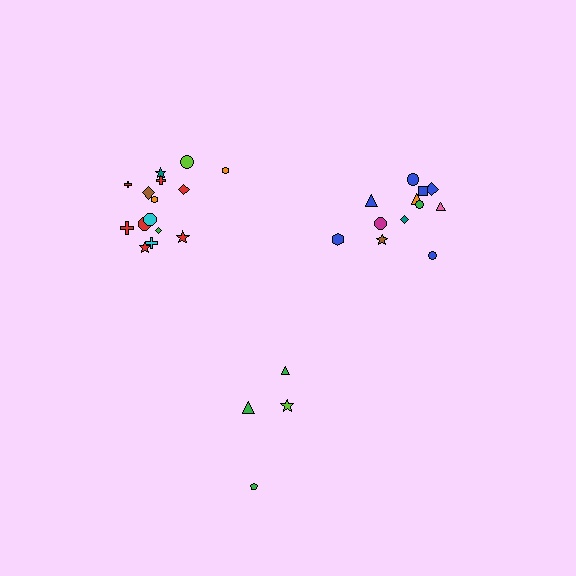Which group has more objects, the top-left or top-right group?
The top-left group.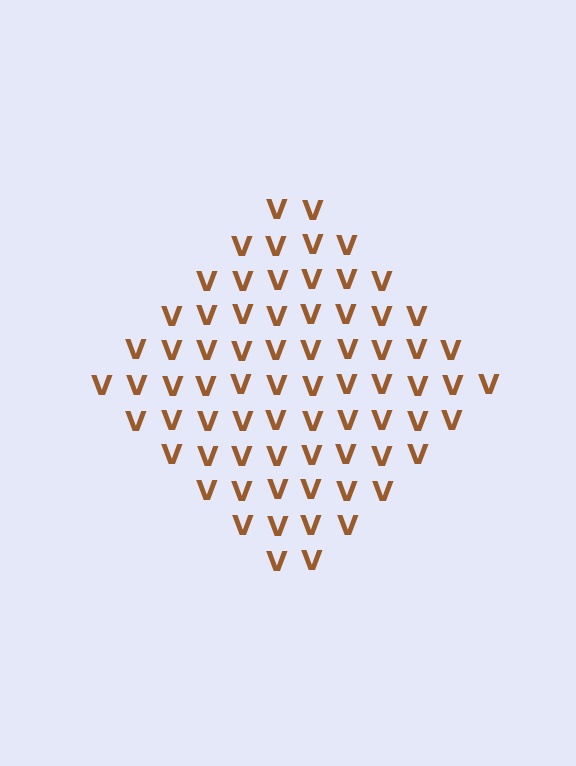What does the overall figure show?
The overall figure shows a diamond.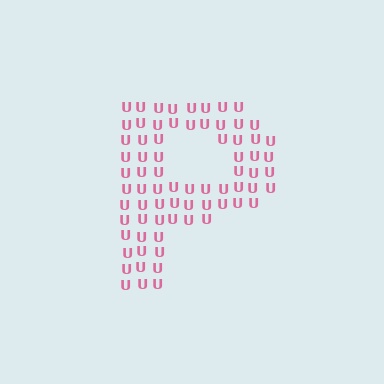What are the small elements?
The small elements are letter U's.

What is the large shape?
The large shape is the letter P.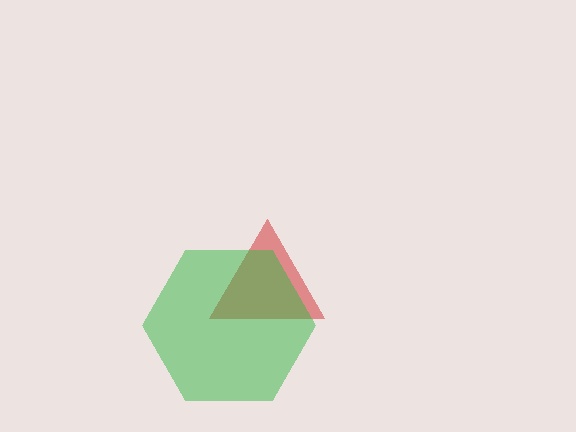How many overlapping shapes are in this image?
There are 2 overlapping shapes in the image.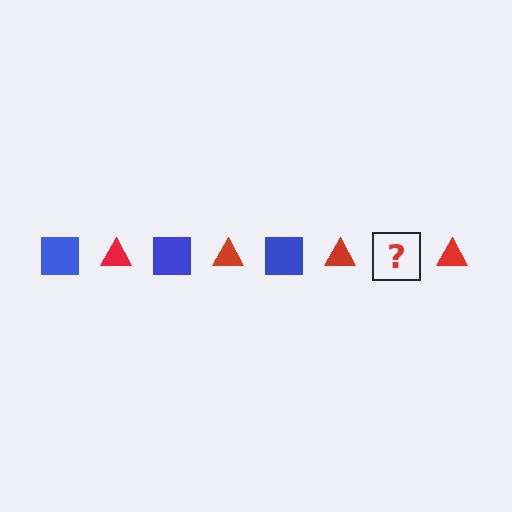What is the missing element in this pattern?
The missing element is a blue square.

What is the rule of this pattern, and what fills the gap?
The rule is that the pattern alternates between blue square and red triangle. The gap should be filled with a blue square.